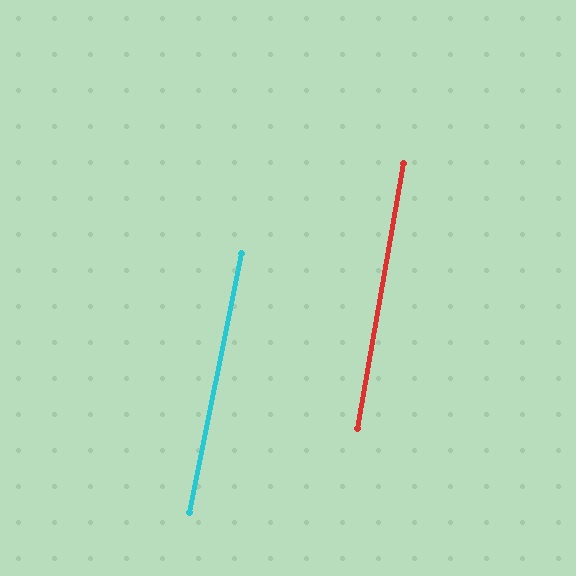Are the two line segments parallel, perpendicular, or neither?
Parallel — their directions differ by only 1.7°.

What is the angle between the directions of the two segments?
Approximately 2 degrees.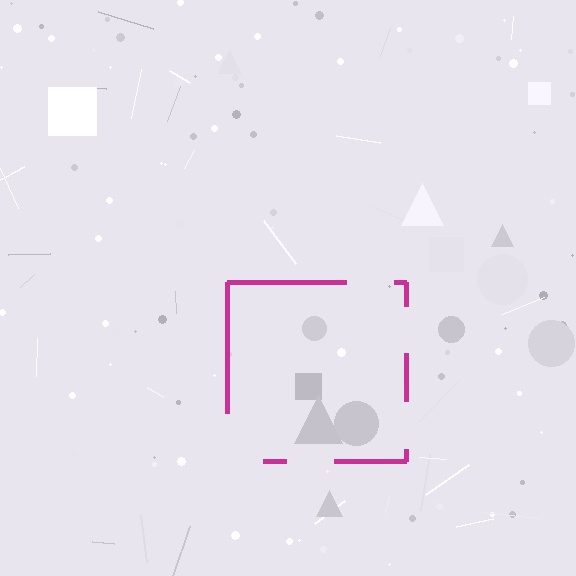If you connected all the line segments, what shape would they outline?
They would outline a square.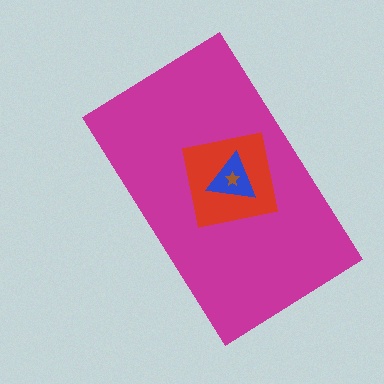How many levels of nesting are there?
4.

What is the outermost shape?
The magenta rectangle.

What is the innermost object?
The brown star.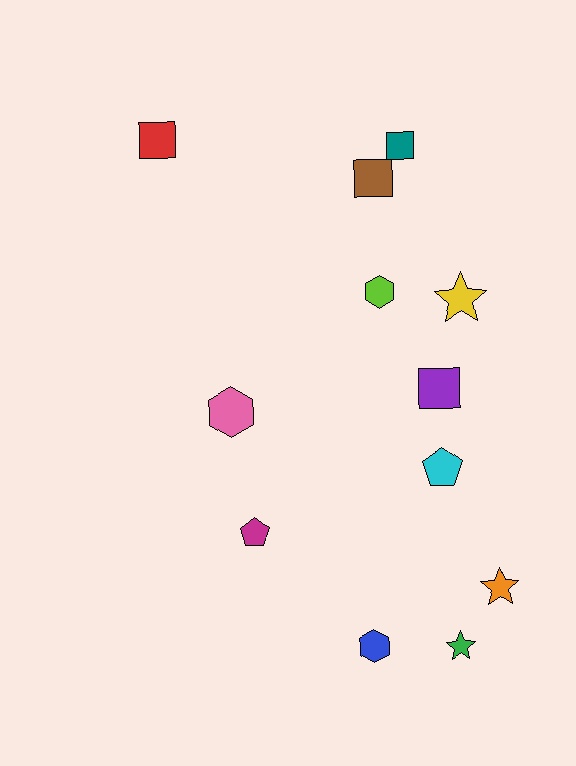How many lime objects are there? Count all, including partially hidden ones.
There is 1 lime object.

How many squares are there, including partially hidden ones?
There are 4 squares.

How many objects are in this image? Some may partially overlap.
There are 12 objects.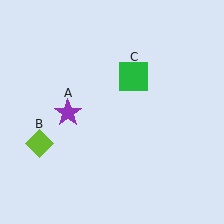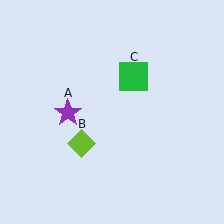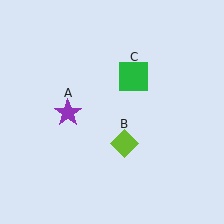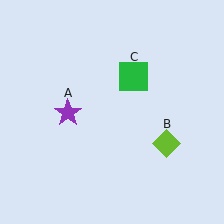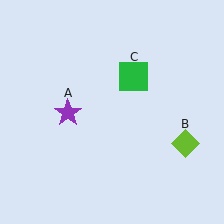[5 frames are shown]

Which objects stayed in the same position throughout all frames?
Purple star (object A) and green square (object C) remained stationary.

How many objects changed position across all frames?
1 object changed position: lime diamond (object B).